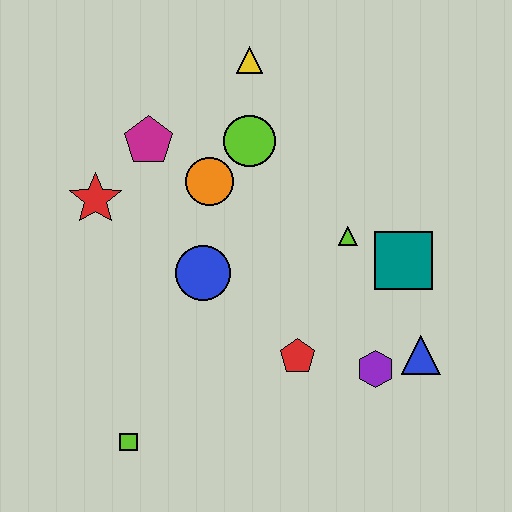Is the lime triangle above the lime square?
Yes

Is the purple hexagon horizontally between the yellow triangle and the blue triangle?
Yes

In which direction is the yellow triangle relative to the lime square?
The yellow triangle is above the lime square.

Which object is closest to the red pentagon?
The purple hexagon is closest to the red pentagon.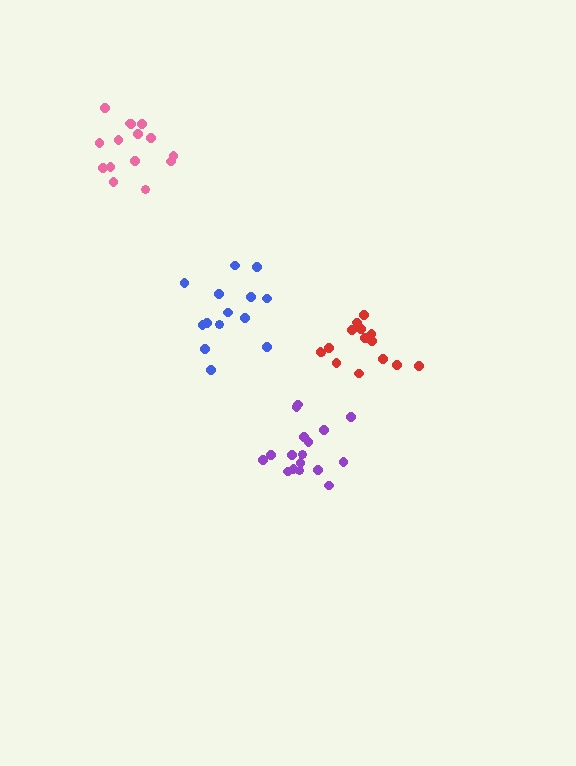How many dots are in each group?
Group 1: 14 dots, Group 2: 17 dots, Group 3: 15 dots, Group 4: 15 dots (61 total).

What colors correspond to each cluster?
The clusters are colored: blue, purple, red, pink.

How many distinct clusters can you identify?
There are 4 distinct clusters.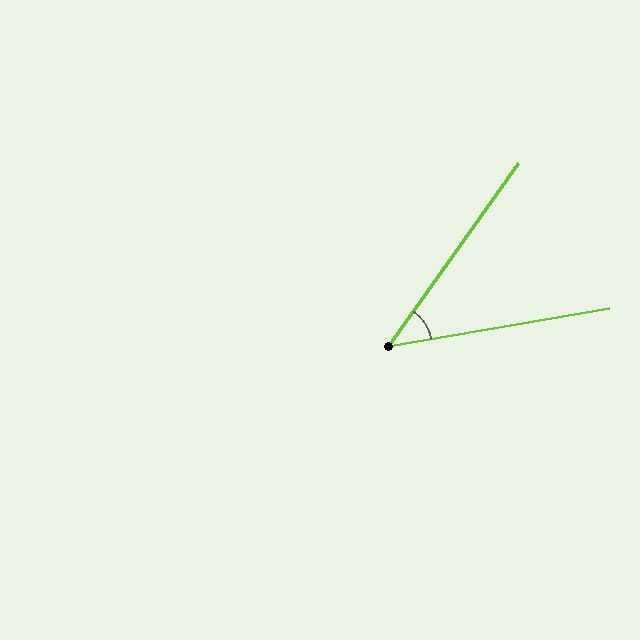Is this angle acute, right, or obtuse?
It is acute.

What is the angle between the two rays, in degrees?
Approximately 45 degrees.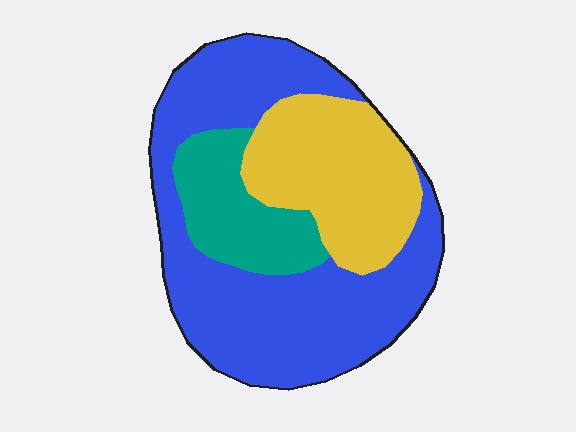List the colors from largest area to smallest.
From largest to smallest: blue, yellow, teal.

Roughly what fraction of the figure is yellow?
Yellow covers about 30% of the figure.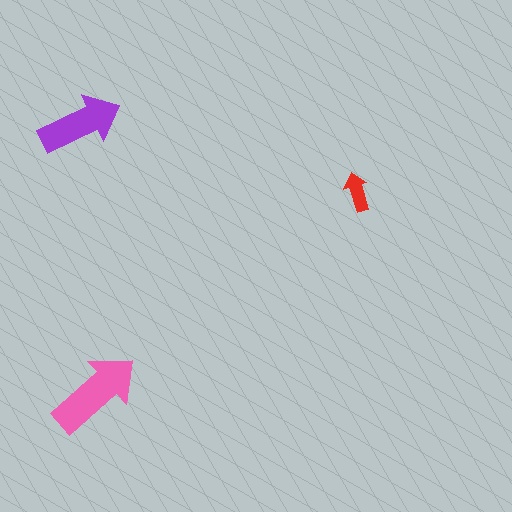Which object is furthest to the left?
The purple arrow is leftmost.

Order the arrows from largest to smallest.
the pink one, the purple one, the red one.